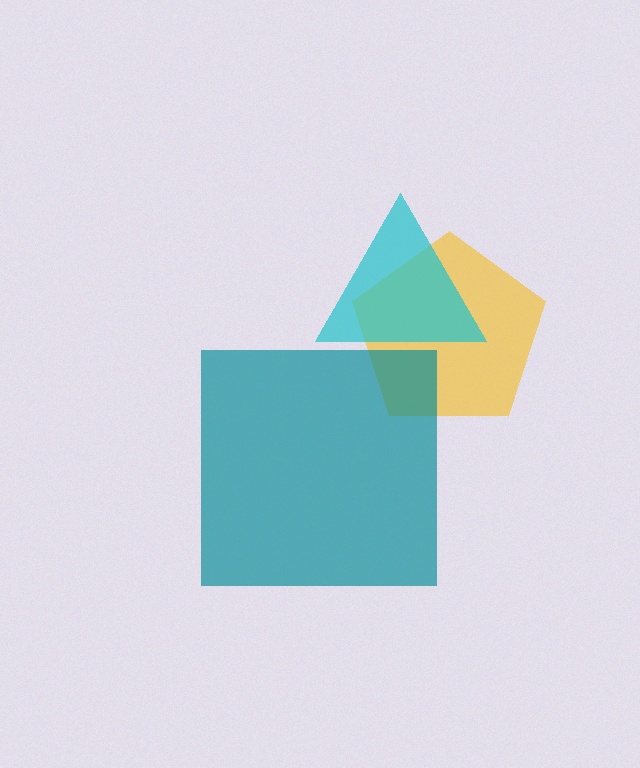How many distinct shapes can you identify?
There are 3 distinct shapes: a yellow pentagon, a teal square, a cyan triangle.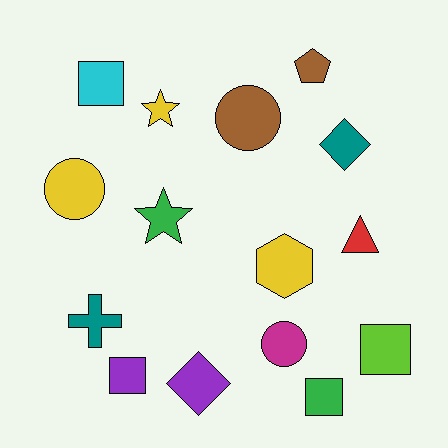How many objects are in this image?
There are 15 objects.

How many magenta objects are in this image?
There is 1 magenta object.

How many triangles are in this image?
There is 1 triangle.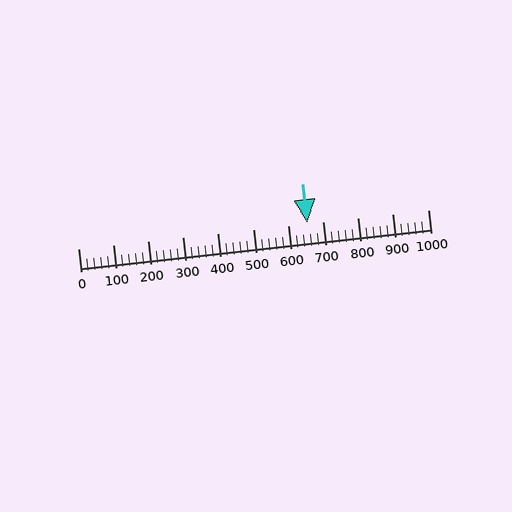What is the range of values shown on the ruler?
The ruler shows values from 0 to 1000.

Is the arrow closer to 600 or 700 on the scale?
The arrow is closer to 700.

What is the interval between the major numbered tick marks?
The major tick marks are spaced 100 units apart.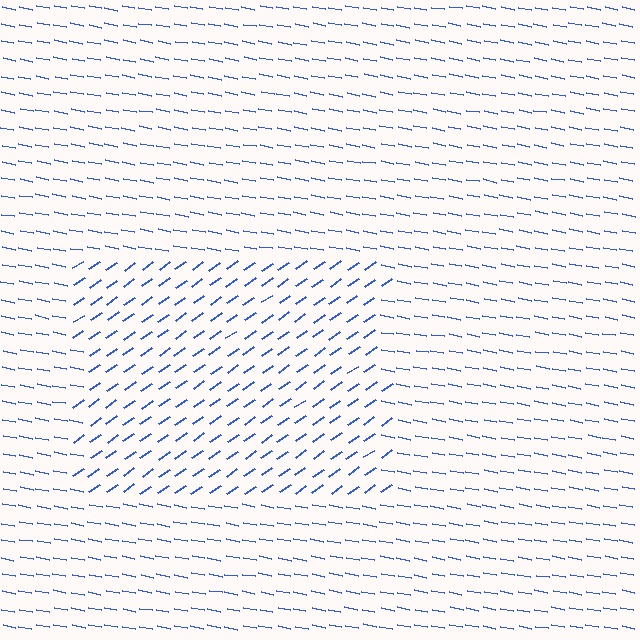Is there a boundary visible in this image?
Yes, there is a texture boundary formed by a change in line orientation.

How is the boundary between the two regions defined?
The boundary is defined purely by a change in line orientation (approximately 45 degrees difference). All lines are the same color and thickness.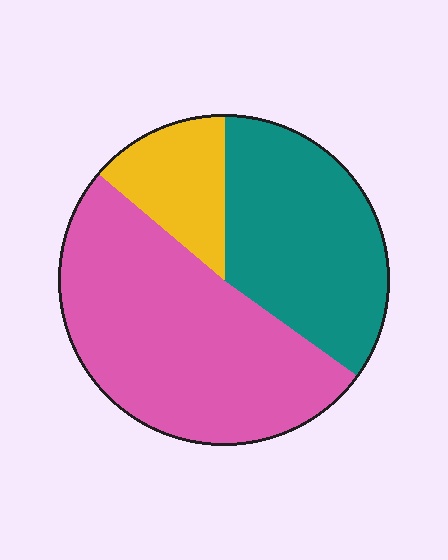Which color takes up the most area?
Pink, at roughly 50%.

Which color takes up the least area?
Yellow, at roughly 15%.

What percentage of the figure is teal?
Teal covers about 35% of the figure.